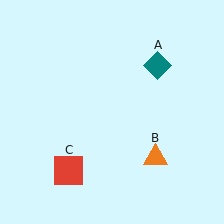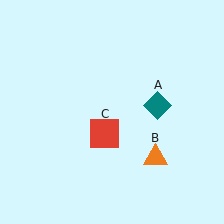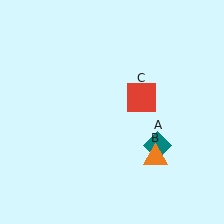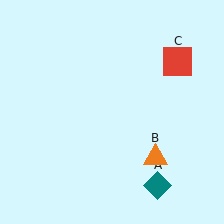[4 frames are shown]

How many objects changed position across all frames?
2 objects changed position: teal diamond (object A), red square (object C).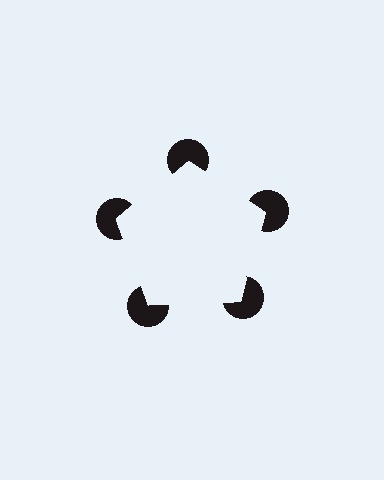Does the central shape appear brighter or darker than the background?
It typically appears slightly brighter than the background, even though no actual brightness change is drawn.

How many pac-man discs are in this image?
There are 5 — one at each vertex of the illusory pentagon.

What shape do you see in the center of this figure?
An illusory pentagon — its edges are inferred from the aligned wedge cuts in the pac-man discs, not physically drawn.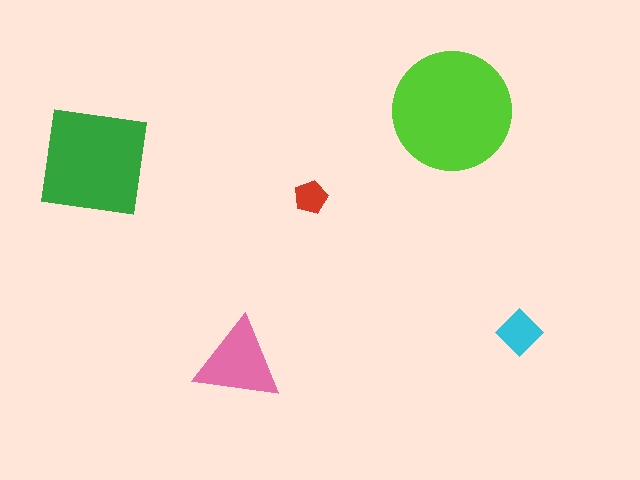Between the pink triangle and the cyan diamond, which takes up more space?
The pink triangle.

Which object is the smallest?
The red pentagon.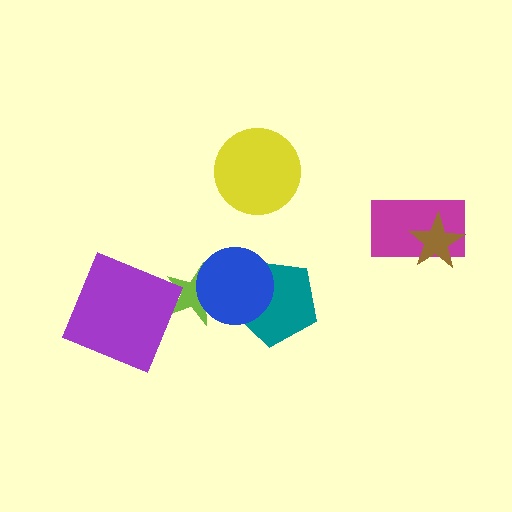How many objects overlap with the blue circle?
2 objects overlap with the blue circle.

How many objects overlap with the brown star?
1 object overlaps with the brown star.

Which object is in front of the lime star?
The blue circle is in front of the lime star.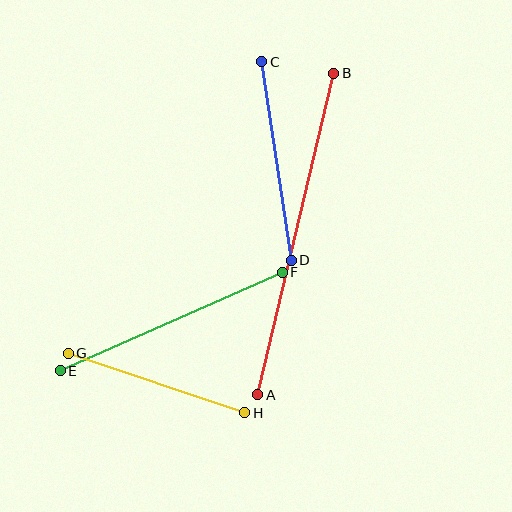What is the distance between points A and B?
The distance is approximately 330 pixels.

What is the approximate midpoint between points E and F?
The midpoint is at approximately (171, 322) pixels.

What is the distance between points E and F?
The distance is approximately 243 pixels.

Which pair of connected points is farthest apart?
Points A and B are farthest apart.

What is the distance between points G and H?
The distance is approximately 186 pixels.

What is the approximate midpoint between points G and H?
The midpoint is at approximately (157, 383) pixels.